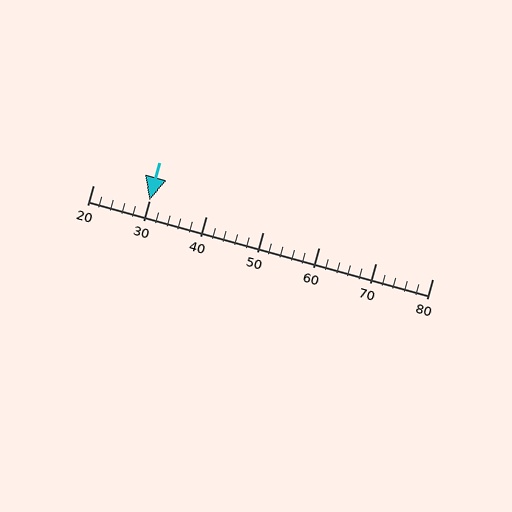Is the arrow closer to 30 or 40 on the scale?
The arrow is closer to 30.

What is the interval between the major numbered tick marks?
The major tick marks are spaced 10 units apart.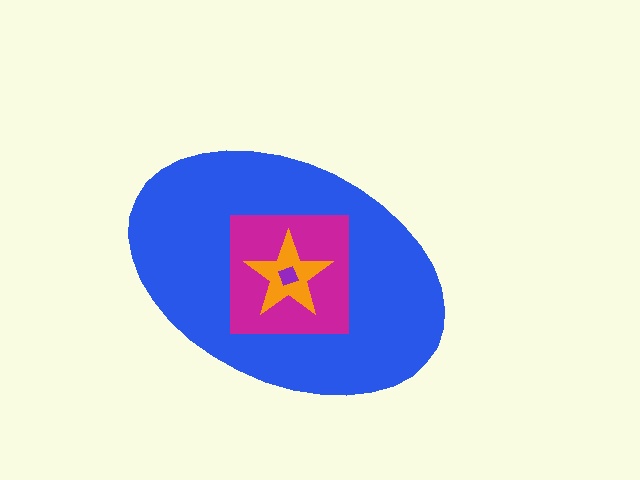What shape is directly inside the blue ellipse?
The magenta square.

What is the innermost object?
The purple diamond.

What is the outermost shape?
The blue ellipse.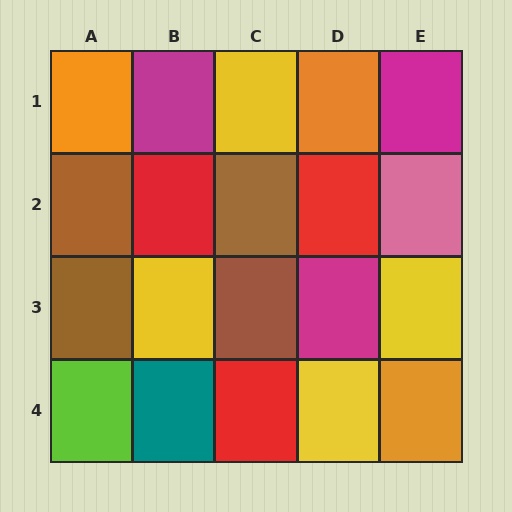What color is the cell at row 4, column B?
Teal.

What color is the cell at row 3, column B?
Yellow.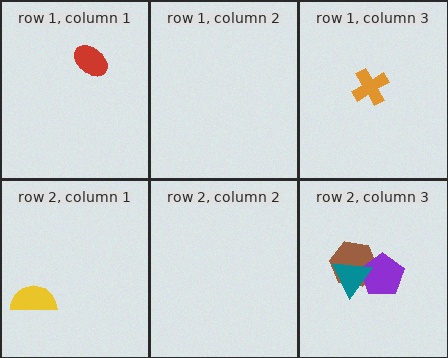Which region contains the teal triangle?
The row 2, column 3 region.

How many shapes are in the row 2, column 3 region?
3.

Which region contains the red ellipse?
The row 1, column 1 region.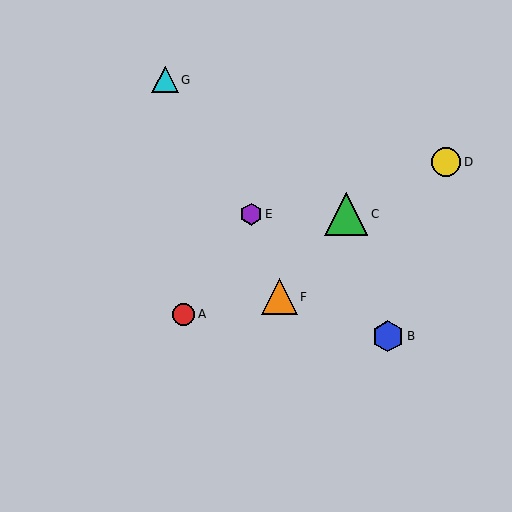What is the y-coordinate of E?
Object E is at y≈214.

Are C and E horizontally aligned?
Yes, both are at y≈214.